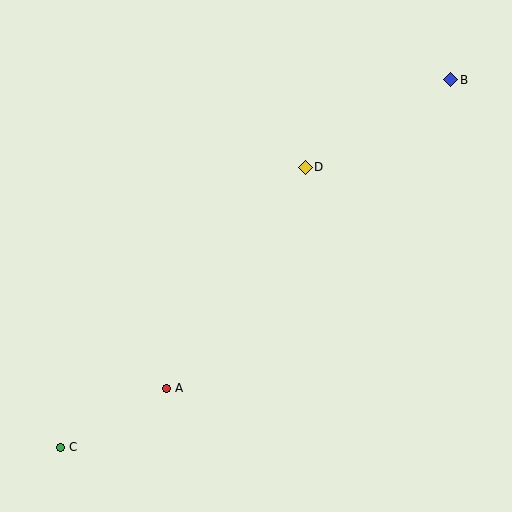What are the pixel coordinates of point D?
Point D is at (305, 167).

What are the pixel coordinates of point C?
Point C is at (60, 447).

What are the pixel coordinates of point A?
Point A is at (166, 388).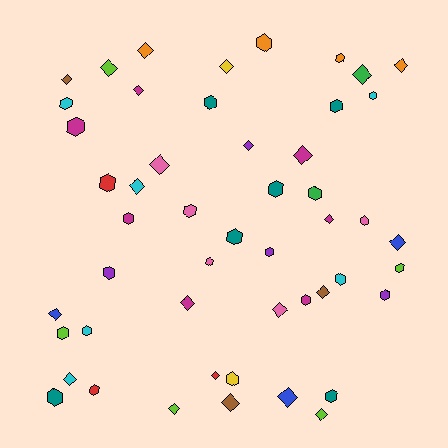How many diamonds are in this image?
There are 23 diamonds.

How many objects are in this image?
There are 50 objects.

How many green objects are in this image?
There are 2 green objects.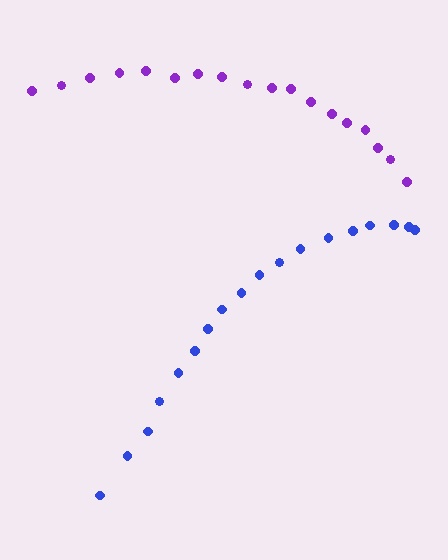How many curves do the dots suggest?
There are 2 distinct paths.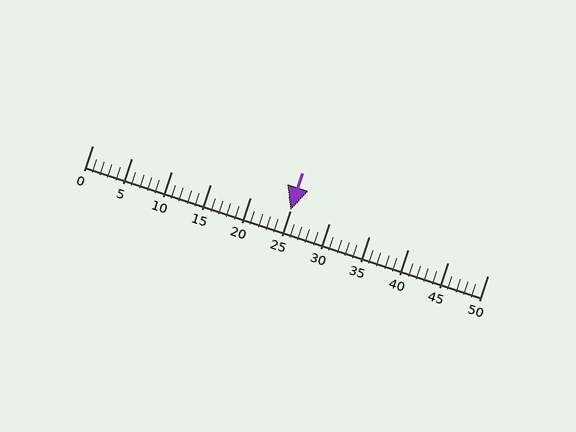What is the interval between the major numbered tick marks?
The major tick marks are spaced 5 units apart.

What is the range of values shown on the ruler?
The ruler shows values from 0 to 50.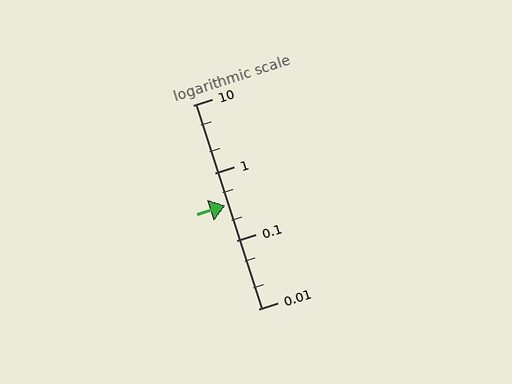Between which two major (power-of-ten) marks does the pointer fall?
The pointer is between 0.1 and 1.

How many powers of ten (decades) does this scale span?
The scale spans 3 decades, from 0.01 to 10.